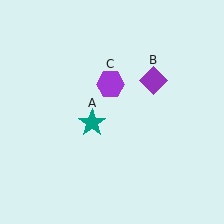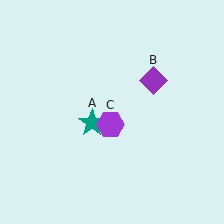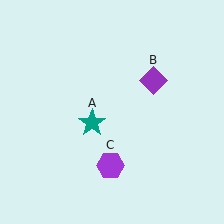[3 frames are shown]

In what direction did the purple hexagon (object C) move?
The purple hexagon (object C) moved down.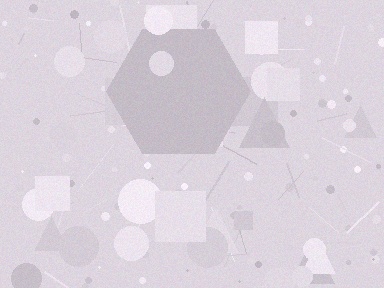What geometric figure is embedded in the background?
A hexagon is embedded in the background.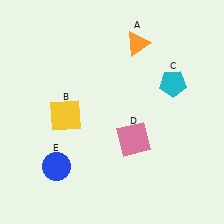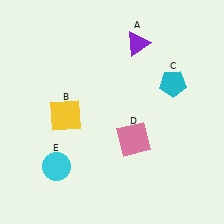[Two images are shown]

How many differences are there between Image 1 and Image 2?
There are 2 differences between the two images.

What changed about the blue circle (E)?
In Image 1, E is blue. In Image 2, it changed to cyan.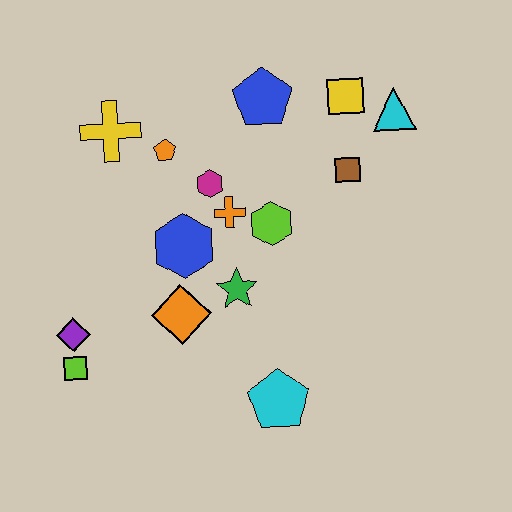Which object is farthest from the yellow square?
The lime square is farthest from the yellow square.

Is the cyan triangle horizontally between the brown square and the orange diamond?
No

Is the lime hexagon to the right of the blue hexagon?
Yes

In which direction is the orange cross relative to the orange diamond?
The orange cross is above the orange diamond.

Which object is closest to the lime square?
The purple diamond is closest to the lime square.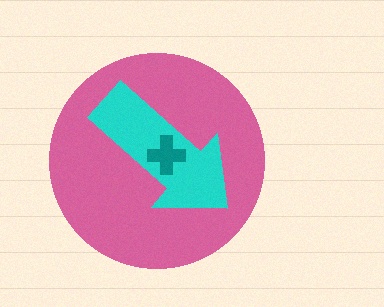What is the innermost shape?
The teal cross.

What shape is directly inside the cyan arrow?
The teal cross.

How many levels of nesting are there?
3.